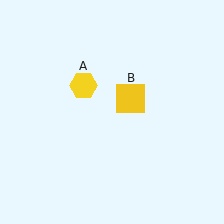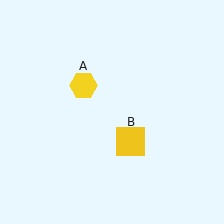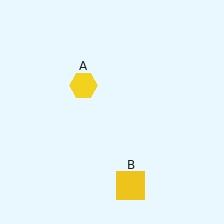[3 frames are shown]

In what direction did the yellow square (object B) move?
The yellow square (object B) moved down.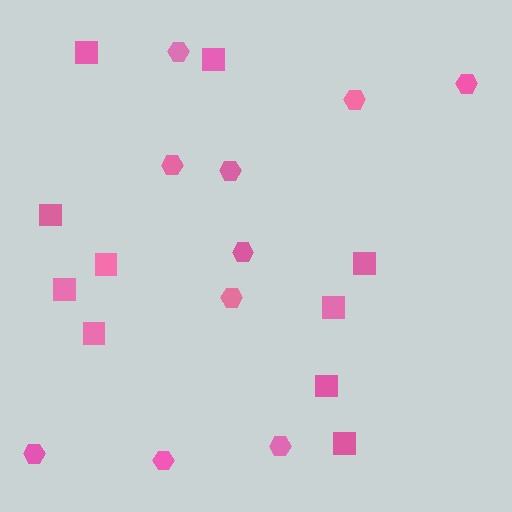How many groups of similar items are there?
There are 2 groups: one group of hexagons (10) and one group of squares (10).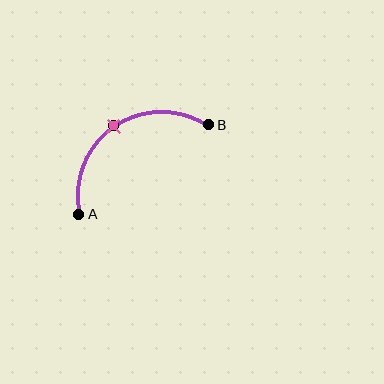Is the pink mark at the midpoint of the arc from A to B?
Yes. The pink mark lies on the arc at equal arc-length from both A and B — it is the arc midpoint.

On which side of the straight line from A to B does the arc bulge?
The arc bulges above and to the left of the straight line connecting A and B.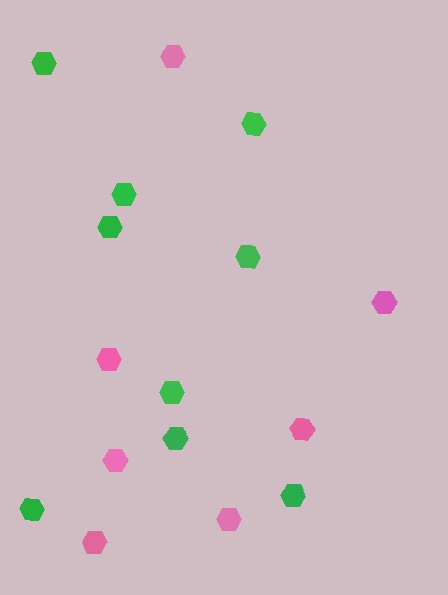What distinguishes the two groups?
There are 2 groups: one group of green hexagons (9) and one group of pink hexagons (7).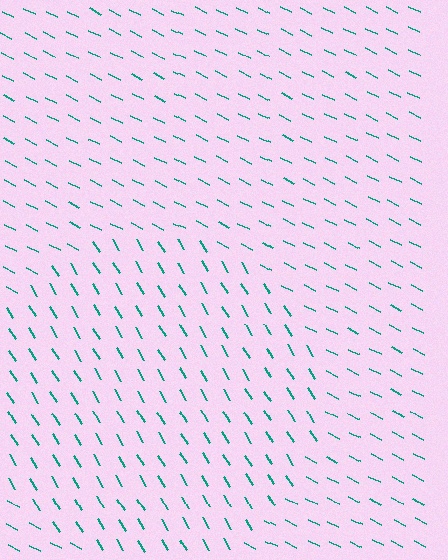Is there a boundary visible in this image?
Yes, there is a texture boundary formed by a change in line orientation.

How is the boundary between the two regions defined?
The boundary is defined purely by a change in line orientation (approximately 32 degrees difference). All lines are the same color and thickness.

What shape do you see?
I see a circle.